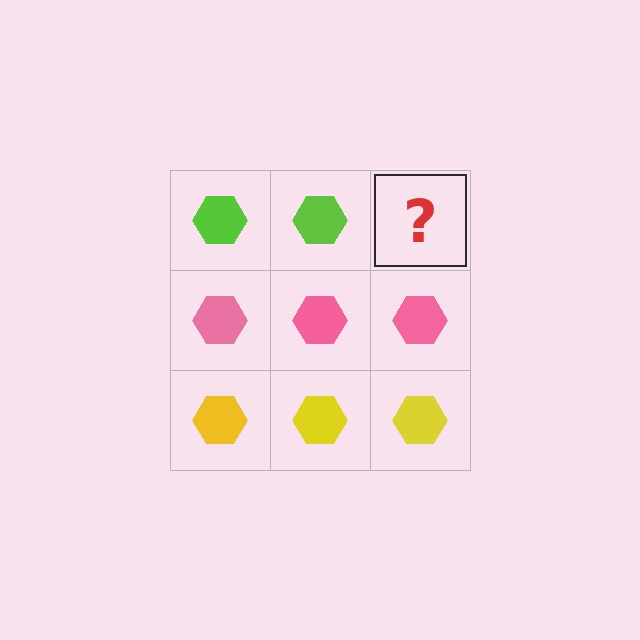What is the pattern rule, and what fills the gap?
The rule is that each row has a consistent color. The gap should be filled with a lime hexagon.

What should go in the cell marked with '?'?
The missing cell should contain a lime hexagon.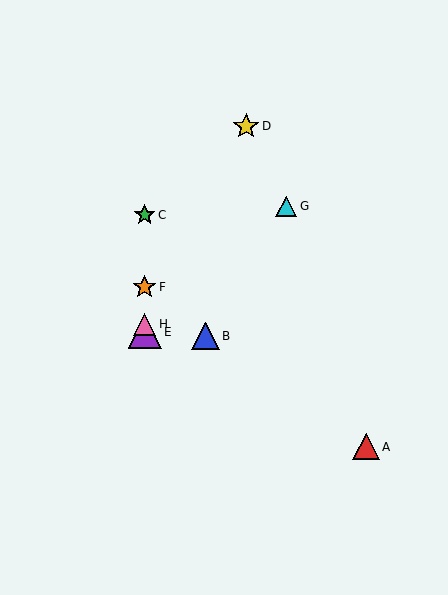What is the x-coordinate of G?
Object G is at x≈286.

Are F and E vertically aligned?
Yes, both are at x≈145.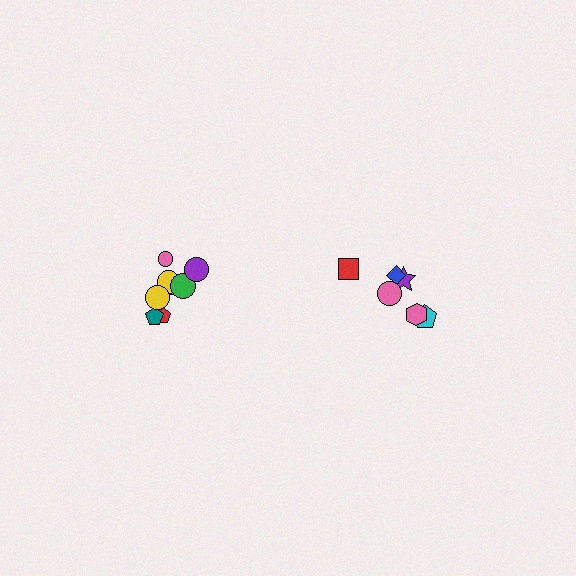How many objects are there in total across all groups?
There are 14 objects.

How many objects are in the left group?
There are 8 objects.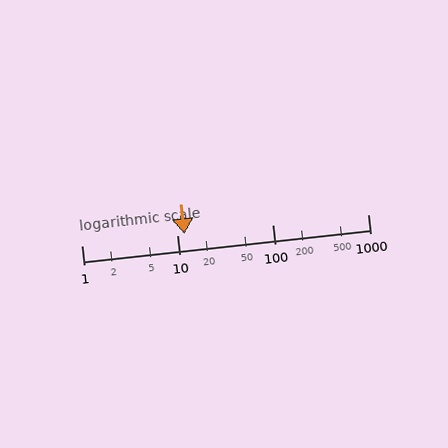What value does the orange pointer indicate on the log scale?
The pointer indicates approximately 12.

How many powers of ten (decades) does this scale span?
The scale spans 3 decades, from 1 to 1000.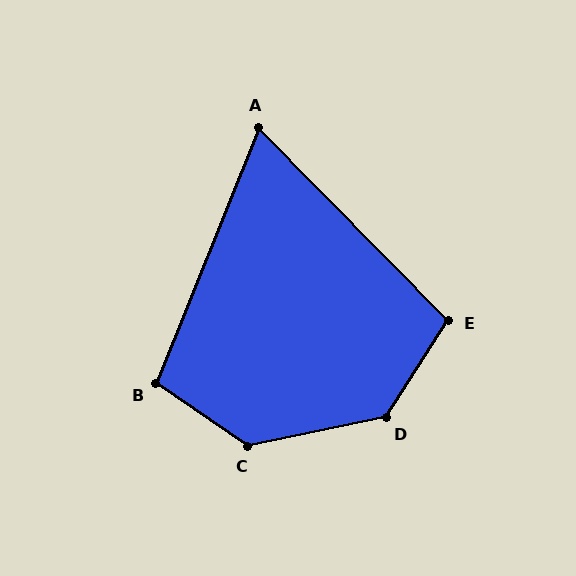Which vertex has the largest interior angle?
C, at approximately 134 degrees.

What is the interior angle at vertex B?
Approximately 102 degrees (obtuse).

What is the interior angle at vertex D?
Approximately 133 degrees (obtuse).